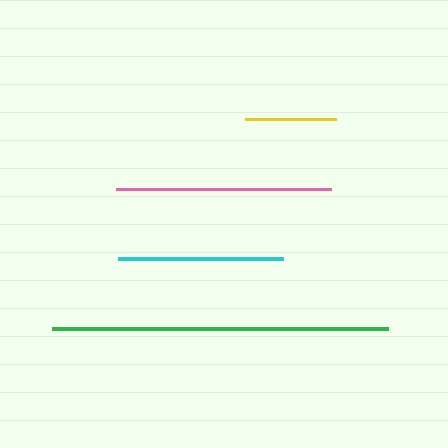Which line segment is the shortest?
The yellow line is the shortest at approximately 91 pixels.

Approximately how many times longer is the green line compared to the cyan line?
The green line is approximately 2.0 times the length of the cyan line.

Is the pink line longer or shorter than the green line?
The green line is longer than the pink line.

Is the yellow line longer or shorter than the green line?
The green line is longer than the yellow line.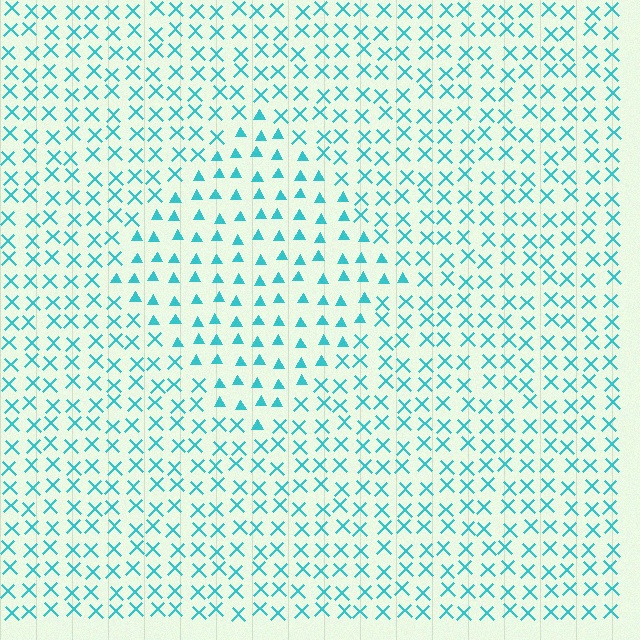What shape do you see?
I see a diamond.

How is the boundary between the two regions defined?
The boundary is defined by a change in element shape: triangles inside vs. X marks outside. All elements share the same color and spacing.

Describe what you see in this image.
The image is filled with small cyan elements arranged in a uniform grid. A diamond-shaped region contains triangles, while the surrounding area contains X marks. The boundary is defined purely by the change in element shape.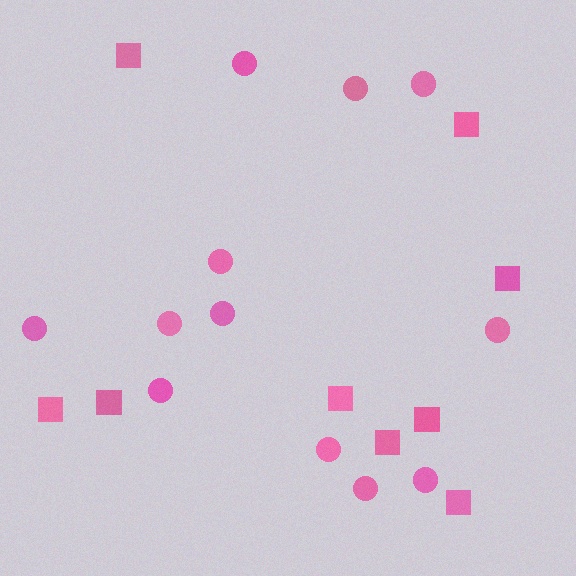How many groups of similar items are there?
There are 2 groups: one group of circles (12) and one group of squares (9).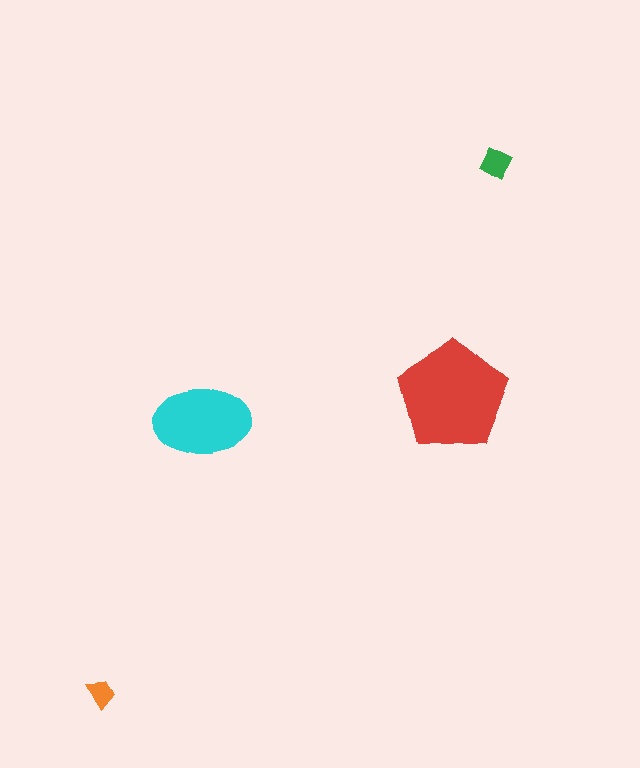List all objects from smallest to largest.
The orange trapezoid, the green diamond, the cyan ellipse, the red pentagon.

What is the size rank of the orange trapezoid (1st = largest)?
4th.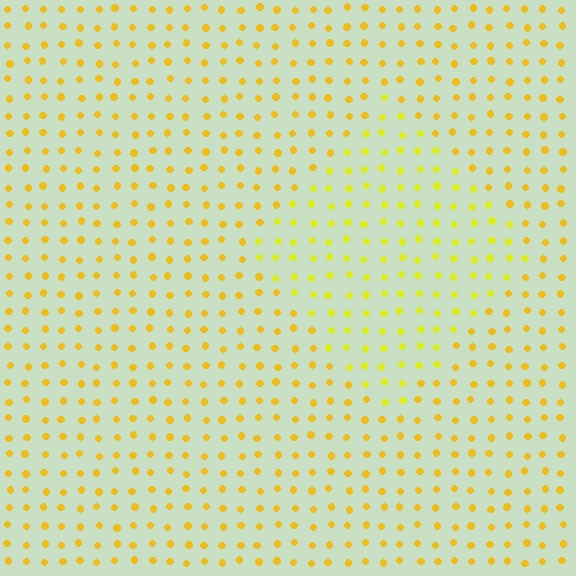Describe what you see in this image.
The image is filled with small yellow elements in a uniform arrangement. A diamond-shaped region is visible where the elements are tinted to a slightly different hue, forming a subtle color boundary.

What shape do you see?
I see a diamond.